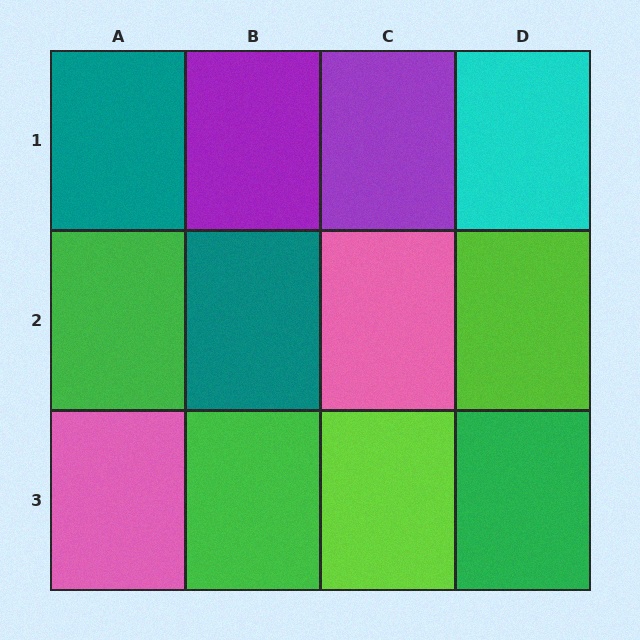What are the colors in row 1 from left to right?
Teal, purple, purple, cyan.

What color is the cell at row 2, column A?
Green.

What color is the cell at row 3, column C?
Lime.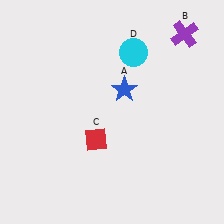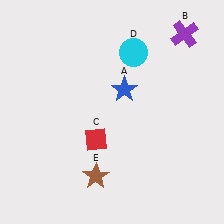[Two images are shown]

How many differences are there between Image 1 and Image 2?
There is 1 difference between the two images.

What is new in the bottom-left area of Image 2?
A brown star (E) was added in the bottom-left area of Image 2.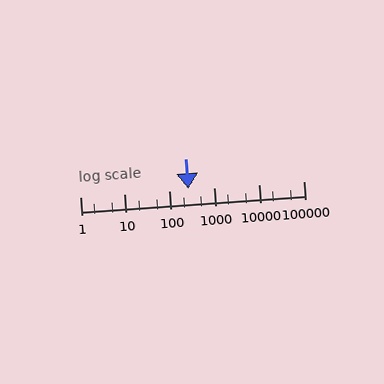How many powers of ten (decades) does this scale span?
The scale spans 5 decades, from 1 to 100000.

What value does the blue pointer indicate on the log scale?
The pointer indicates approximately 260.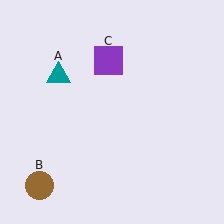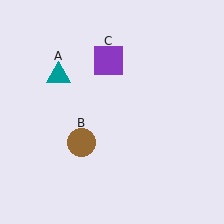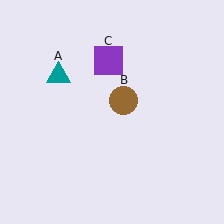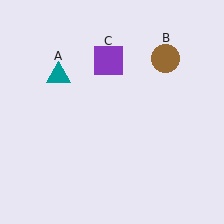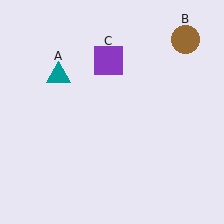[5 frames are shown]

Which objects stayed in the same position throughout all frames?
Teal triangle (object A) and purple square (object C) remained stationary.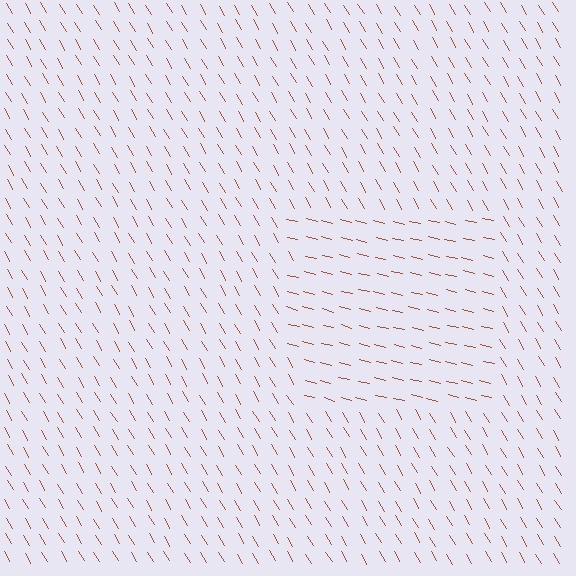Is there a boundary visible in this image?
Yes, there is a texture boundary formed by a change in line orientation.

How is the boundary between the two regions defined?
The boundary is defined purely by a change in line orientation (approximately 45 degrees difference). All lines are the same color and thickness.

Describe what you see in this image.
The image is filled with small brown line segments. A rectangle region in the image has lines oriented differently from the surrounding lines, creating a visible texture boundary.